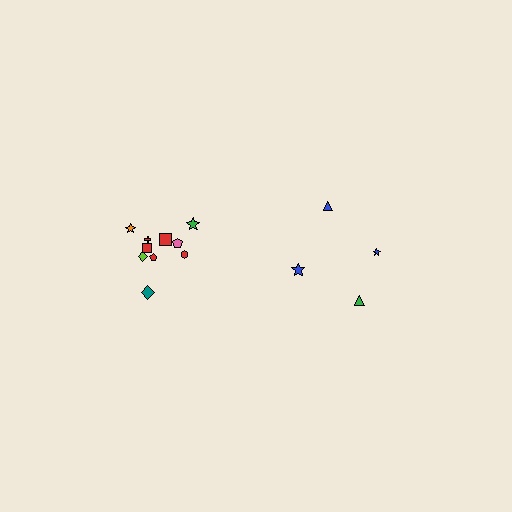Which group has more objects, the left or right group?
The left group.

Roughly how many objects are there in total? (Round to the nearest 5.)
Roughly 15 objects in total.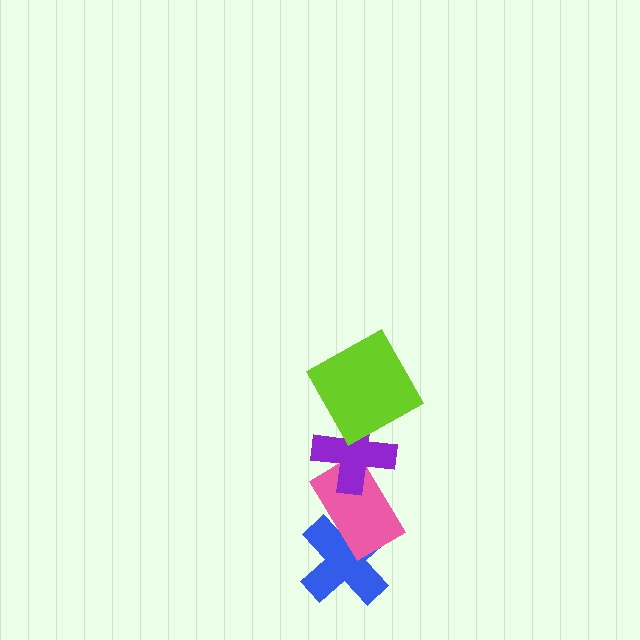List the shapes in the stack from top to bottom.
From top to bottom: the lime square, the purple cross, the pink rectangle, the blue cross.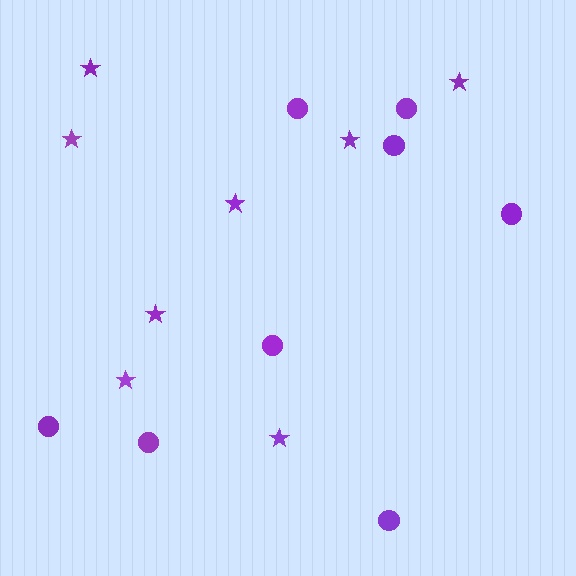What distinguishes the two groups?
There are 2 groups: one group of circles (8) and one group of stars (8).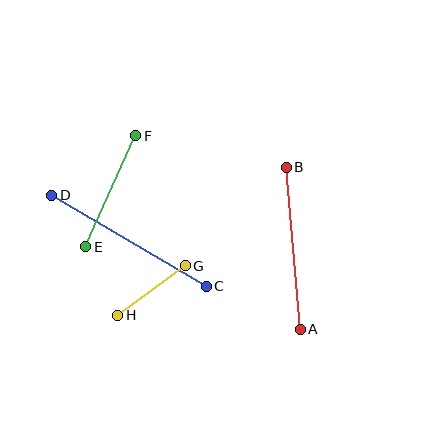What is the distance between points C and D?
The distance is approximately 179 pixels.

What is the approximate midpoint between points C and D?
The midpoint is at approximately (129, 241) pixels.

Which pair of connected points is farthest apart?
Points C and D are farthest apart.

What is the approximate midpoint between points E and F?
The midpoint is at approximately (111, 191) pixels.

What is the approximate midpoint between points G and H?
The midpoint is at approximately (151, 291) pixels.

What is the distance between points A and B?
The distance is approximately 163 pixels.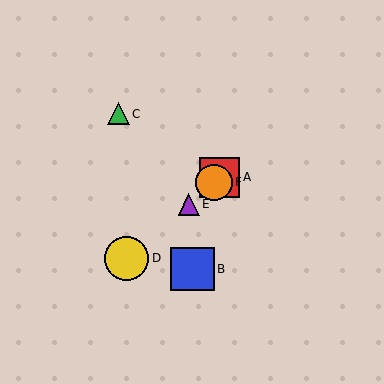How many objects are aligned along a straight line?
4 objects (A, D, E, F) are aligned along a straight line.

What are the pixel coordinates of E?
Object E is at (189, 204).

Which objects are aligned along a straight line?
Objects A, D, E, F are aligned along a straight line.